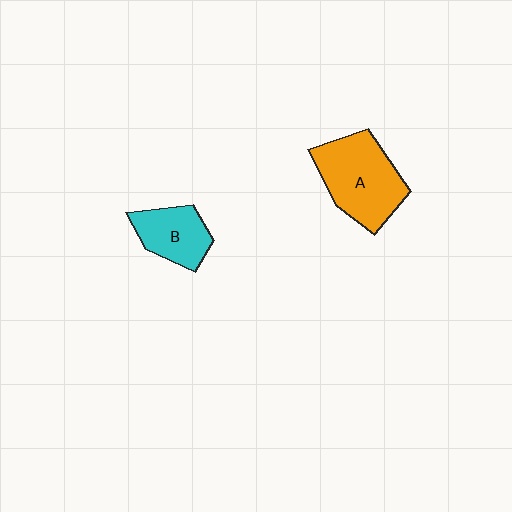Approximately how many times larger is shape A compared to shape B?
Approximately 1.7 times.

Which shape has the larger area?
Shape A (orange).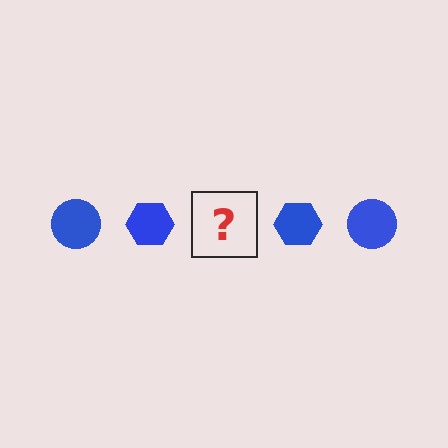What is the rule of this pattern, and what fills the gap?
The rule is that the pattern cycles through circle, hexagon shapes in blue. The gap should be filled with a blue circle.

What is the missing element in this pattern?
The missing element is a blue circle.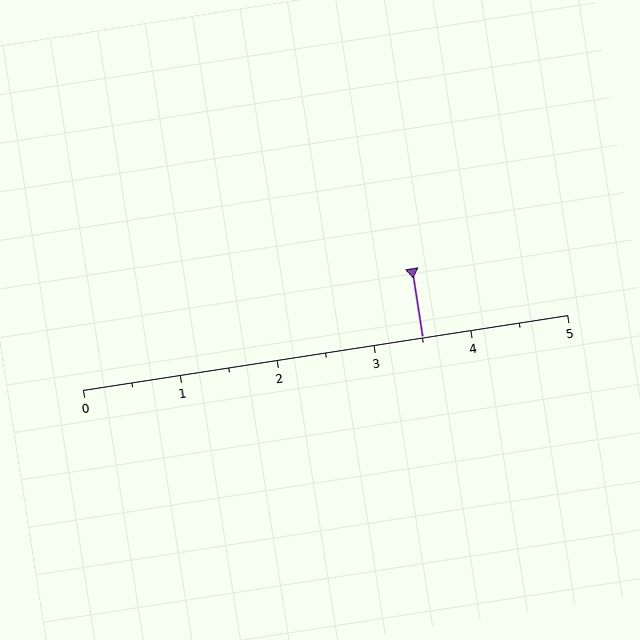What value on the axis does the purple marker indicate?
The marker indicates approximately 3.5.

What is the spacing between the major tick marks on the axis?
The major ticks are spaced 1 apart.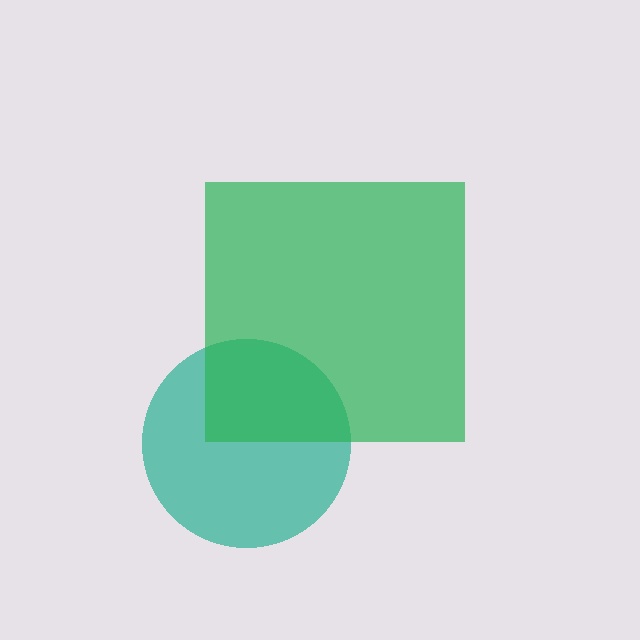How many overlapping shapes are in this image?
There are 2 overlapping shapes in the image.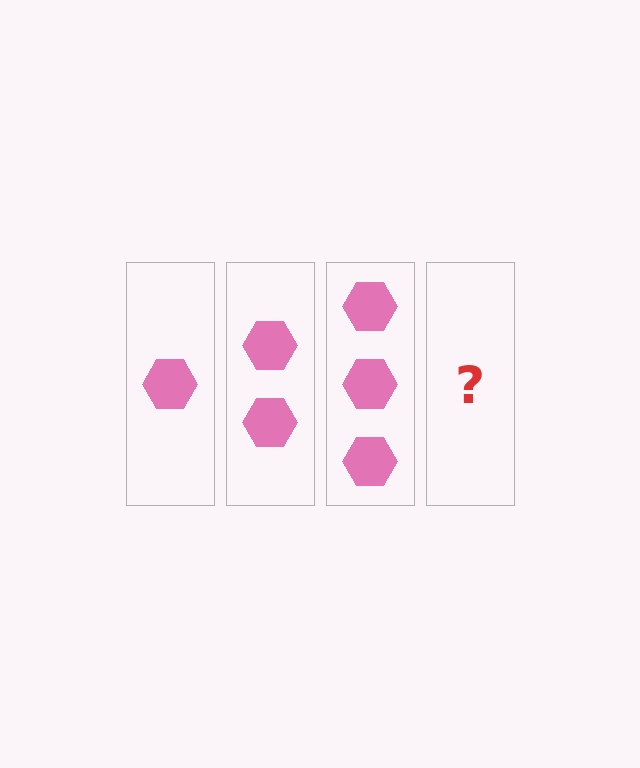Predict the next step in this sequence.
The next step is 4 hexagons.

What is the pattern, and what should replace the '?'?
The pattern is that each step adds one more hexagon. The '?' should be 4 hexagons.